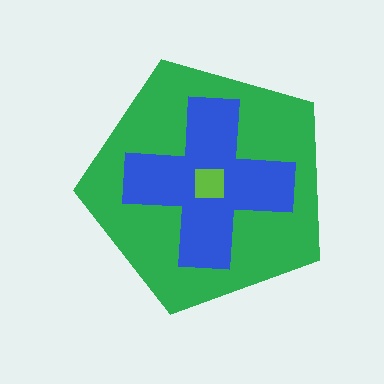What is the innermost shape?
The lime square.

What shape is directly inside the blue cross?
The lime square.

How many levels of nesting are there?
3.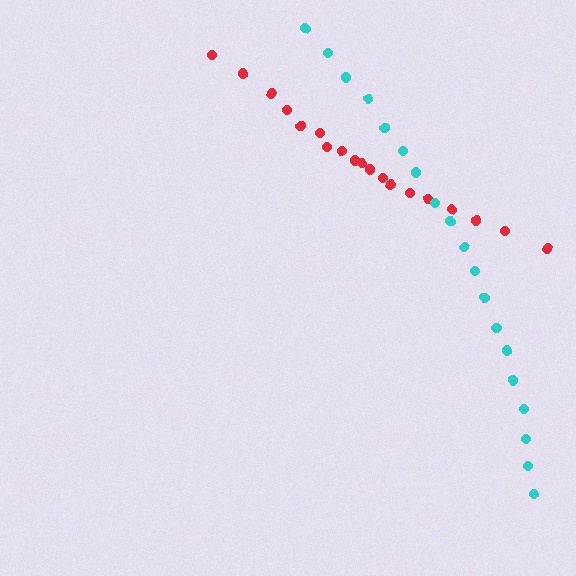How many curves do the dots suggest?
There are 2 distinct paths.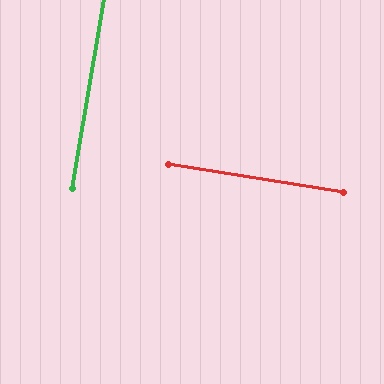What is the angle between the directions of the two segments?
Approximately 90 degrees.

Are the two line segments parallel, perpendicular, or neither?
Perpendicular — they meet at approximately 90°.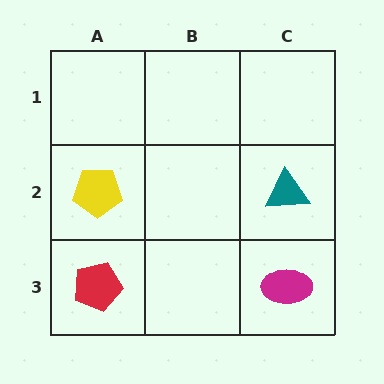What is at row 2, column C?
A teal triangle.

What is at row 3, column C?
A magenta ellipse.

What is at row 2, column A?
A yellow pentagon.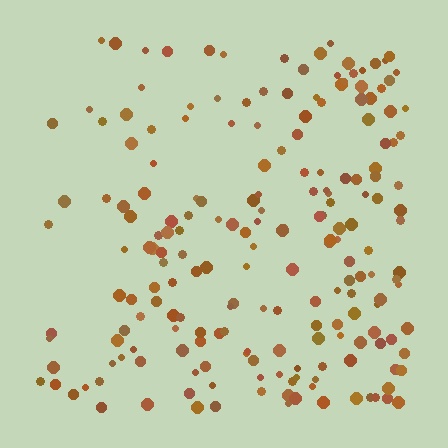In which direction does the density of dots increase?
From left to right, with the right side densest.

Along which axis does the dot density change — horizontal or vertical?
Horizontal.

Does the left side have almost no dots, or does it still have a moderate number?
Still a moderate number, just noticeably fewer than the right.